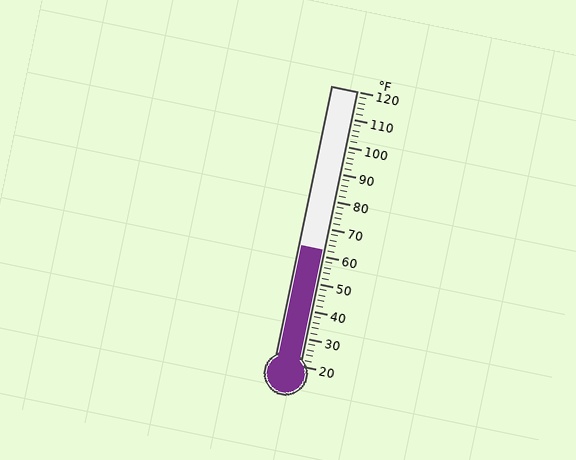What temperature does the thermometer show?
The thermometer shows approximately 62°F.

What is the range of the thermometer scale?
The thermometer scale ranges from 20°F to 120°F.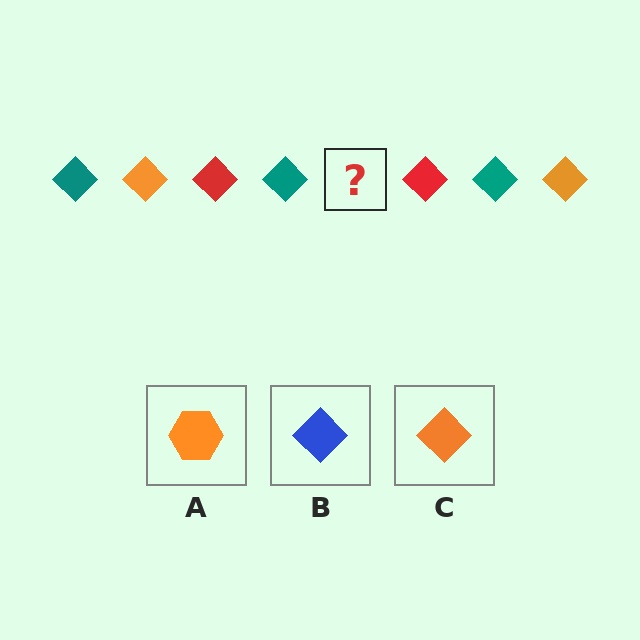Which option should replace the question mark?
Option C.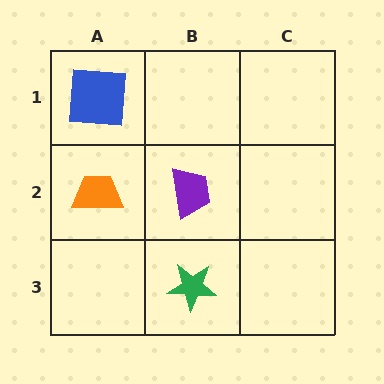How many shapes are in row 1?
1 shape.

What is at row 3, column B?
A green star.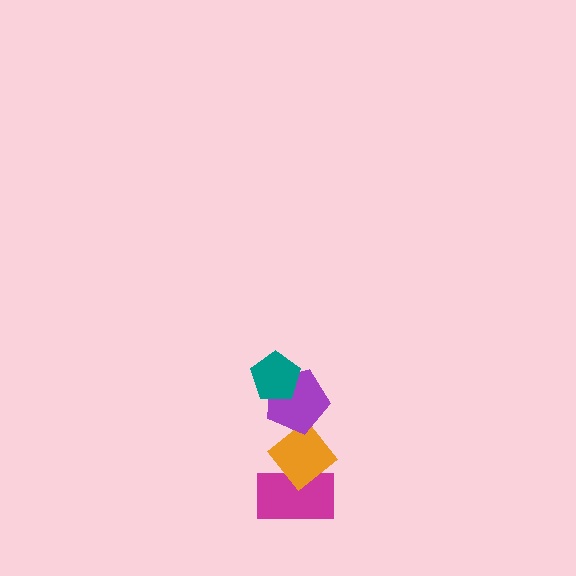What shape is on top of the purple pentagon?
The teal pentagon is on top of the purple pentagon.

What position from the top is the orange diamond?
The orange diamond is 3rd from the top.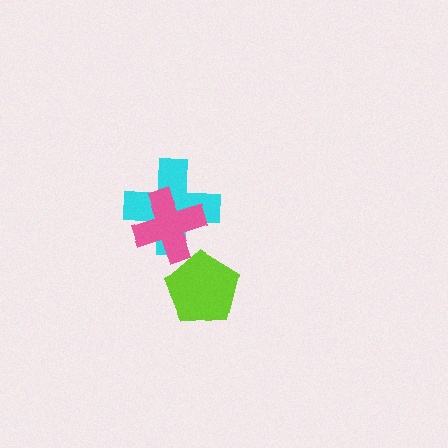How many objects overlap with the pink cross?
1 object overlaps with the pink cross.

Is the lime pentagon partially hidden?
No, no other shape covers it.